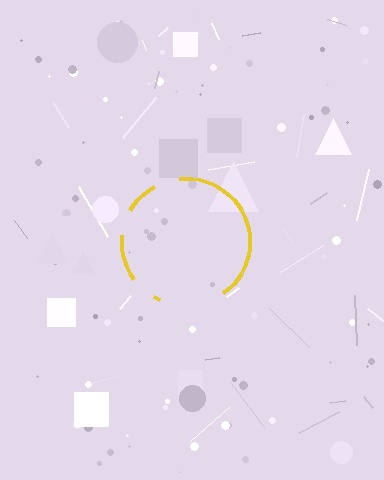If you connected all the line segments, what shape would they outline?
They would outline a circle.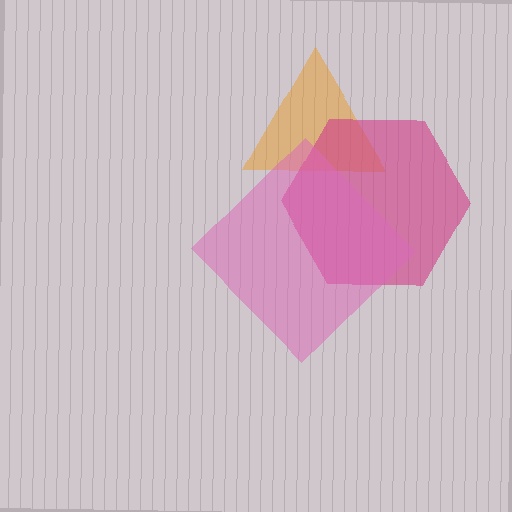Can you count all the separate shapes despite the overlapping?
Yes, there are 3 separate shapes.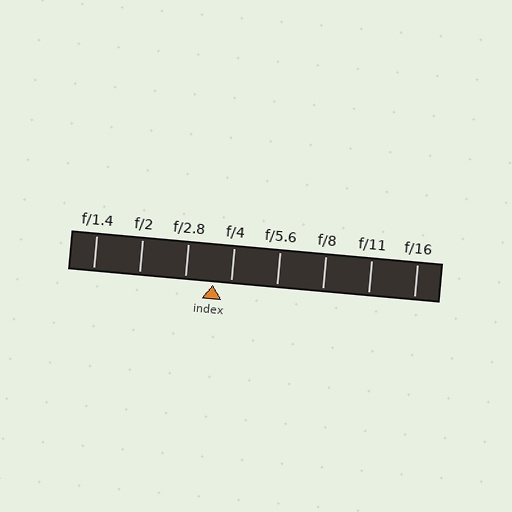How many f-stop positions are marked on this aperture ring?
There are 8 f-stop positions marked.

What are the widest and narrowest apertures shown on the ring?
The widest aperture shown is f/1.4 and the narrowest is f/16.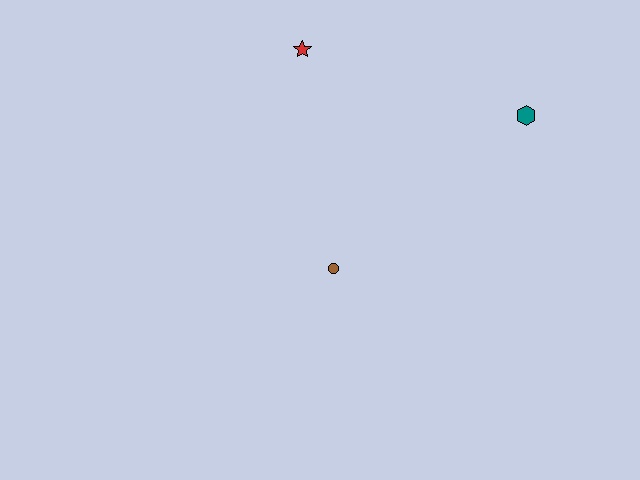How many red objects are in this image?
There is 1 red object.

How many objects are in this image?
There are 3 objects.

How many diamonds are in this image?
There are no diamonds.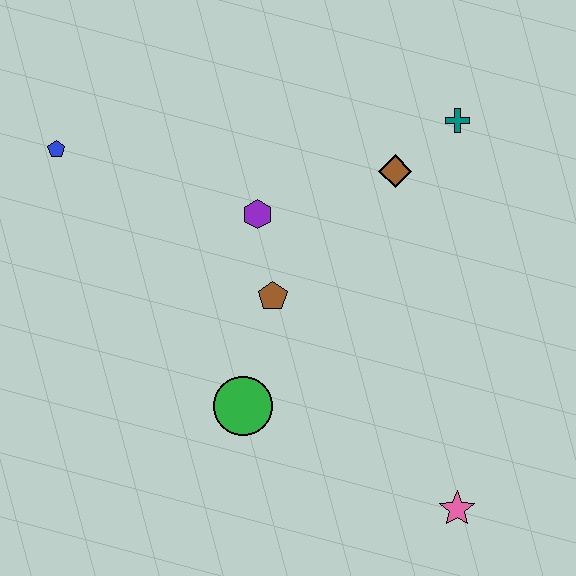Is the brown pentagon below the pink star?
No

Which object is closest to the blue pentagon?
The purple hexagon is closest to the blue pentagon.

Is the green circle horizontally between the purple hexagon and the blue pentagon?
Yes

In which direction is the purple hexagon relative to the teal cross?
The purple hexagon is to the left of the teal cross.